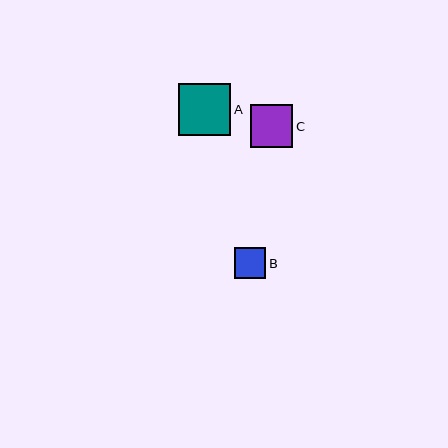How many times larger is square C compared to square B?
Square C is approximately 1.4 times the size of square B.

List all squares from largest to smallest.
From largest to smallest: A, C, B.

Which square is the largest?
Square A is the largest with a size of approximately 52 pixels.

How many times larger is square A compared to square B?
Square A is approximately 1.7 times the size of square B.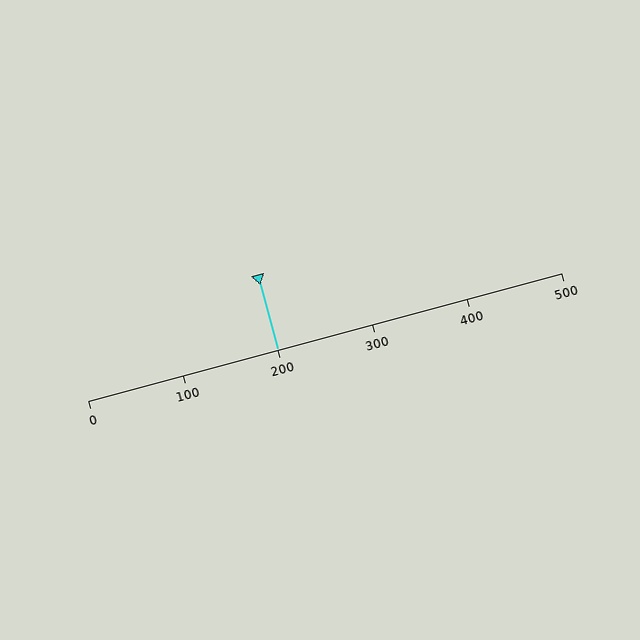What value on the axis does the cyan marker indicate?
The marker indicates approximately 200.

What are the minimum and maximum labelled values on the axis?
The axis runs from 0 to 500.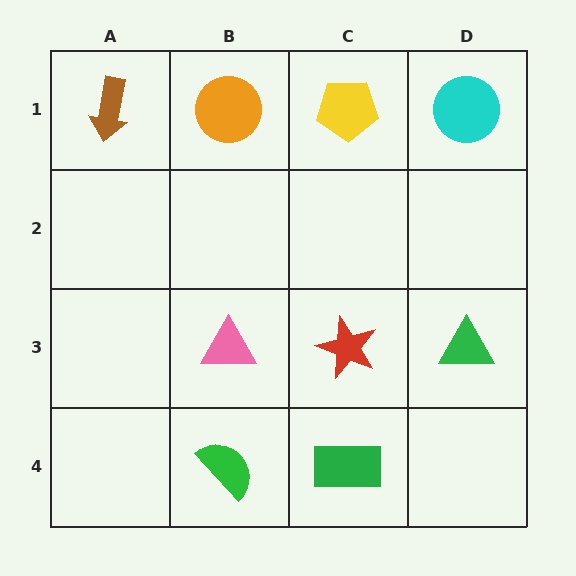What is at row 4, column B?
A green semicircle.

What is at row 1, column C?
A yellow pentagon.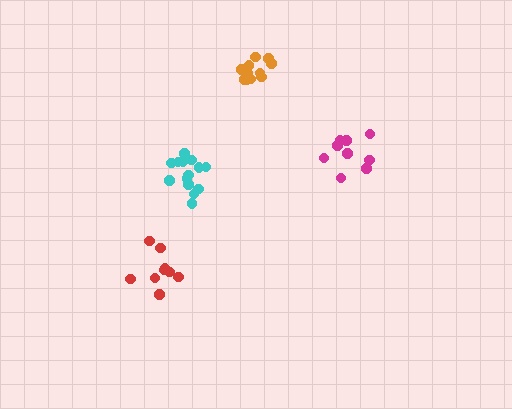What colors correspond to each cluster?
The clusters are colored: magenta, red, orange, cyan.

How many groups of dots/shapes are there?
There are 4 groups.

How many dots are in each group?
Group 1: 9 dots, Group 2: 9 dots, Group 3: 12 dots, Group 4: 14 dots (44 total).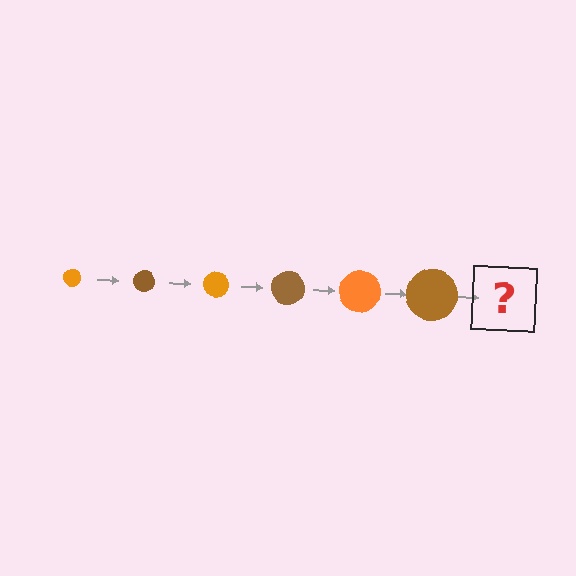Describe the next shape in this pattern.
It should be an orange circle, larger than the previous one.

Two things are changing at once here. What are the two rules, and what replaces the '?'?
The two rules are that the circle grows larger each step and the color cycles through orange and brown. The '?' should be an orange circle, larger than the previous one.